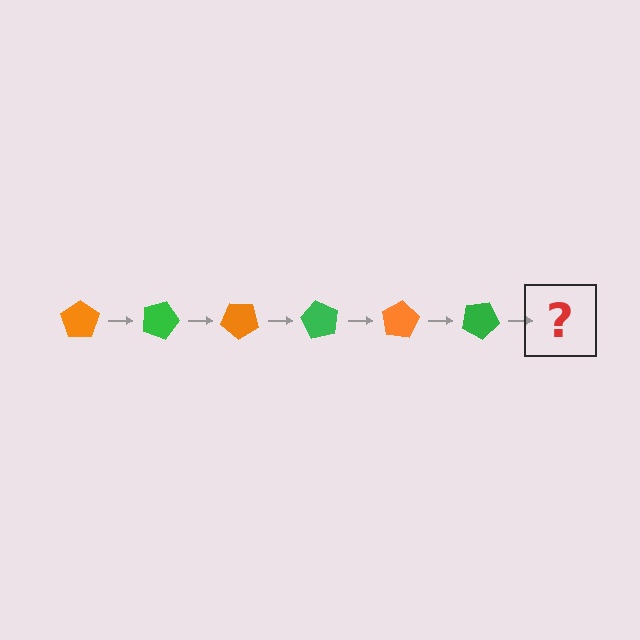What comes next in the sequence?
The next element should be an orange pentagon, rotated 120 degrees from the start.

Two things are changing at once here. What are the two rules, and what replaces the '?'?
The two rules are that it rotates 20 degrees each step and the color cycles through orange and green. The '?' should be an orange pentagon, rotated 120 degrees from the start.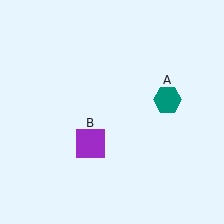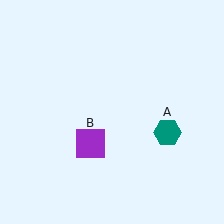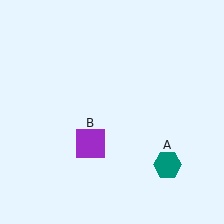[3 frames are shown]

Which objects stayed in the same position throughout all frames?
Purple square (object B) remained stationary.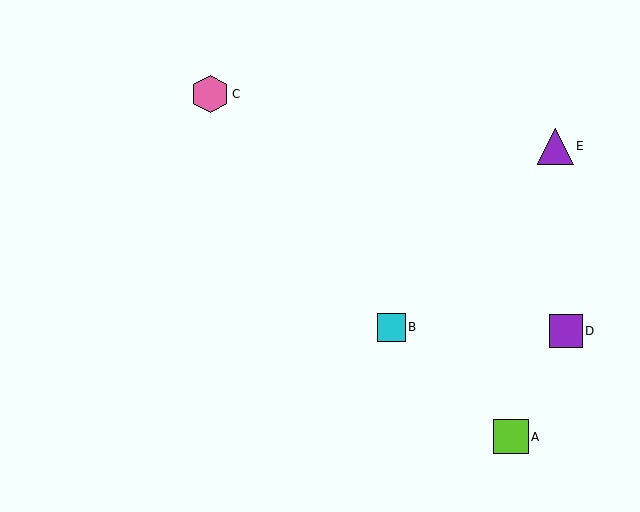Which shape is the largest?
The pink hexagon (labeled C) is the largest.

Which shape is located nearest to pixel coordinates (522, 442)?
The lime square (labeled A) at (511, 437) is nearest to that location.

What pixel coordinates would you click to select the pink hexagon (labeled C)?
Click at (210, 94) to select the pink hexagon C.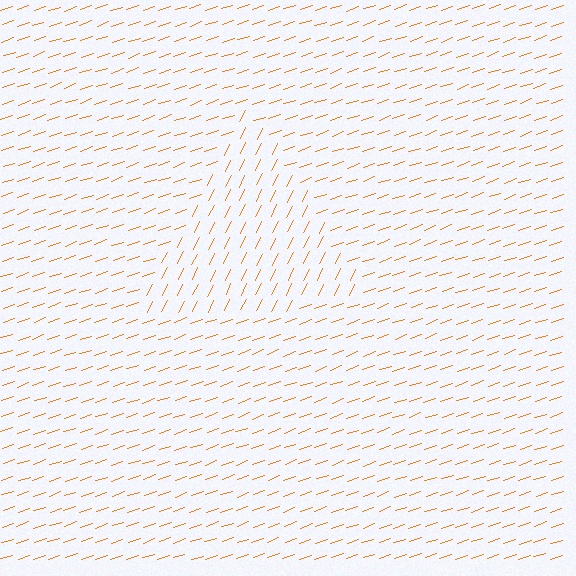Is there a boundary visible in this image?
Yes, there is a texture boundary formed by a change in line orientation.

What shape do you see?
I see a triangle.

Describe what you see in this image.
The image is filled with small orange line segments. A triangle region in the image has lines oriented differently from the surrounding lines, creating a visible texture boundary.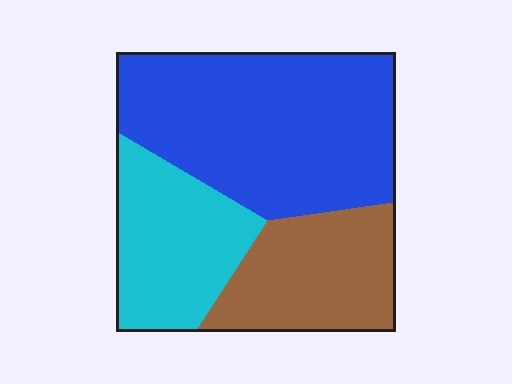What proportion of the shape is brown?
Brown takes up about one quarter (1/4) of the shape.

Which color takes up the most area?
Blue, at roughly 50%.